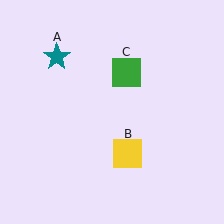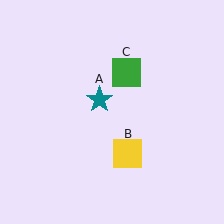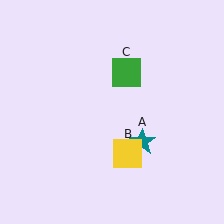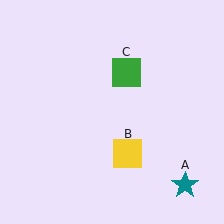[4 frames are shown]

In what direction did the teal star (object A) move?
The teal star (object A) moved down and to the right.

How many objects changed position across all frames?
1 object changed position: teal star (object A).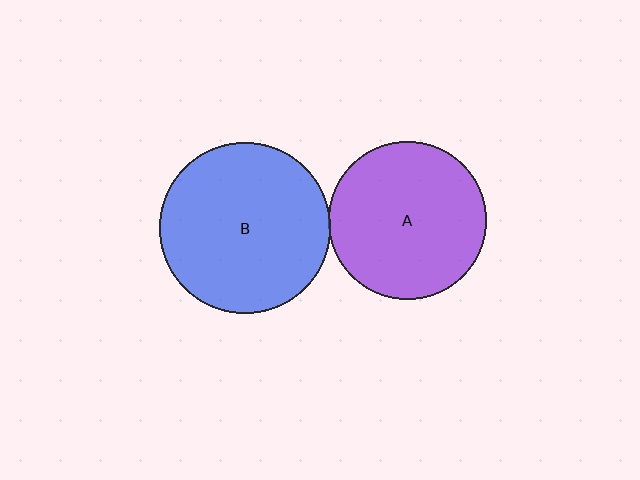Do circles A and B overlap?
Yes.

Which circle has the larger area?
Circle B (blue).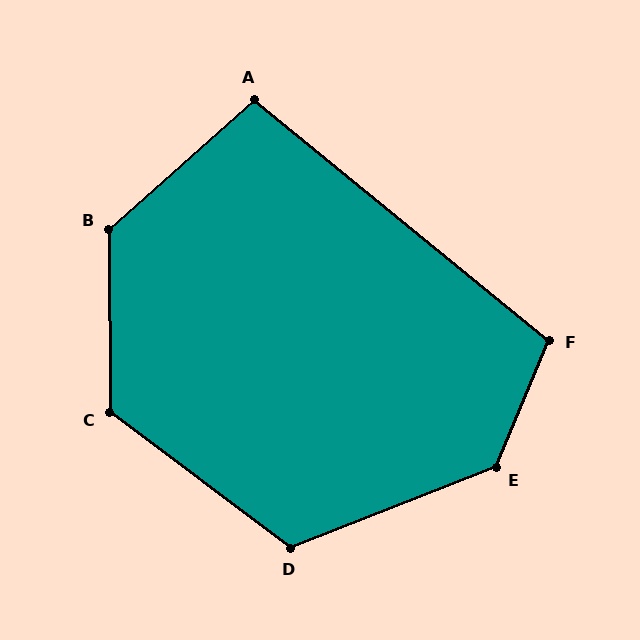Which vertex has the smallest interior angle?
A, at approximately 99 degrees.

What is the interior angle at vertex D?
Approximately 122 degrees (obtuse).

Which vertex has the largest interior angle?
E, at approximately 134 degrees.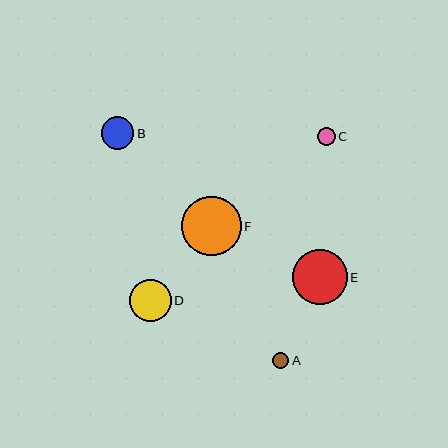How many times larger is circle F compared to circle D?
Circle F is approximately 1.4 times the size of circle D.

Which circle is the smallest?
Circle A is the smallest with a size of approximately 16 pixels.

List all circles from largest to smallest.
From largest to smallest: F, E, D, B, C, A.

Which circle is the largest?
Circle F is the largest with a size of approximately 60 pixels.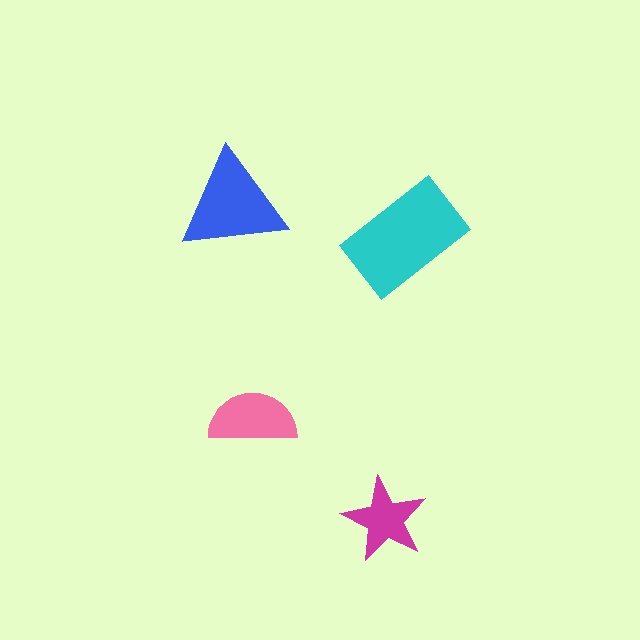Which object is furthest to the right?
The cyan rectangle is rightmost.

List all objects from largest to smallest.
The cyan rectangle, the blue triangle, the pink semicircle, the magenta star.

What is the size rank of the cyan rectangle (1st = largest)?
1st.